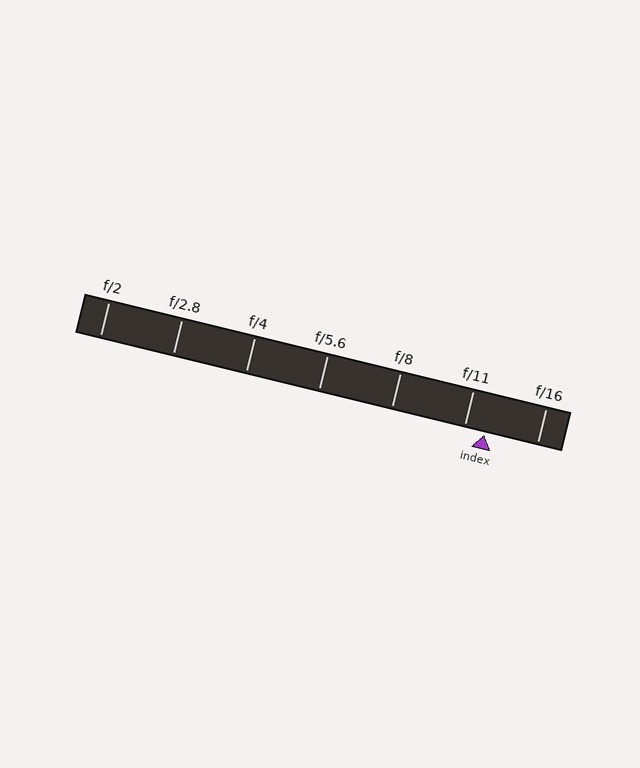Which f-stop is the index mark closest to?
The index mark is closest to f/11.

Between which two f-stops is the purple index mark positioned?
The index mark is between f/11 and f/16.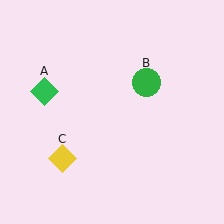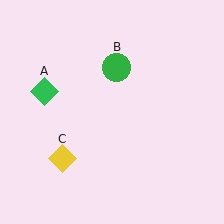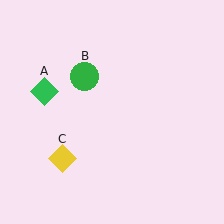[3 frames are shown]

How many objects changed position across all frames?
1 object changed position: green circle (object B).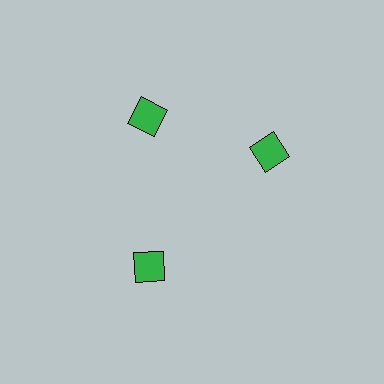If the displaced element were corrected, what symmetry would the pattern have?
It would have 3-fold rotational symmetry — the pattern would map onto itself every 120 degrees.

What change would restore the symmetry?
The symmetry would be restored by rotating it back into even spacing with its neighbors so that all 3 squares sit at equal angles and equal distance from the center.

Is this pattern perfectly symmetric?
No. The 3 green squares are arranged in a ring, but one element near the 3 o'clock position is rotated out of alignment along the ring, breaking the 3-fold rotational symmetry.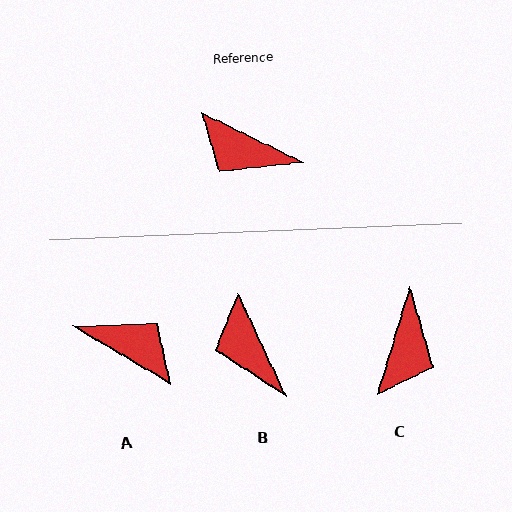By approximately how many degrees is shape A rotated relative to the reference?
Approximately 176 degrees counter-clockwise.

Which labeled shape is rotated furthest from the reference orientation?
A, about 176 degrees away.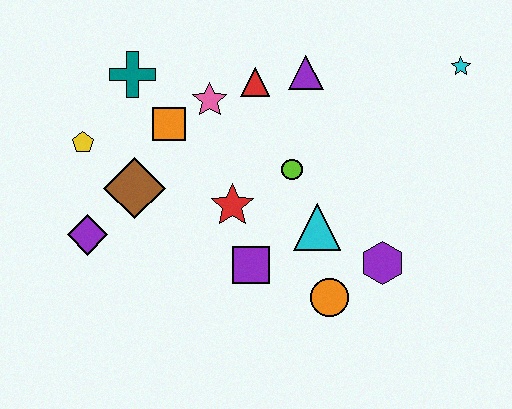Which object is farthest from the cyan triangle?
The yellow pentagon is farthest from the cyan triangle.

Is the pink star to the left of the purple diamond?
No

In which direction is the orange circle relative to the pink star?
The orange circle is below the pink star.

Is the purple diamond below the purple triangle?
Yes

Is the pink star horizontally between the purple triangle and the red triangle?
No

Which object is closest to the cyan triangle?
The lime circle is closest to the cyan triangle.